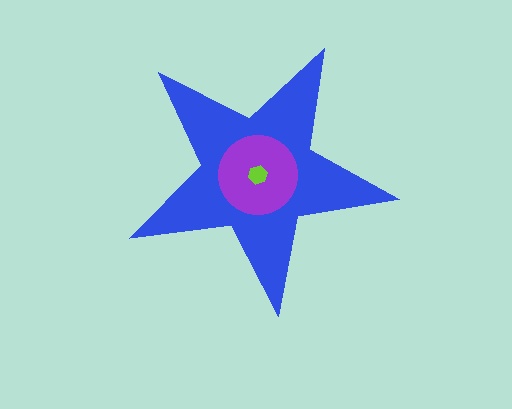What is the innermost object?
The lime hexagon.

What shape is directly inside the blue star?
The purple circle.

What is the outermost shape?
The blue star.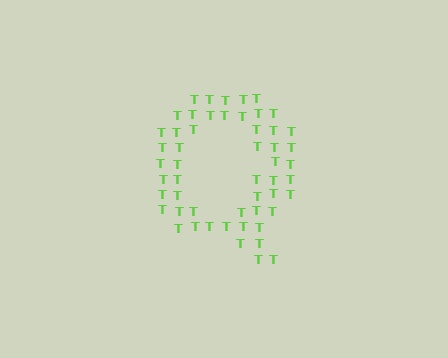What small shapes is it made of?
It is made of small letter T's.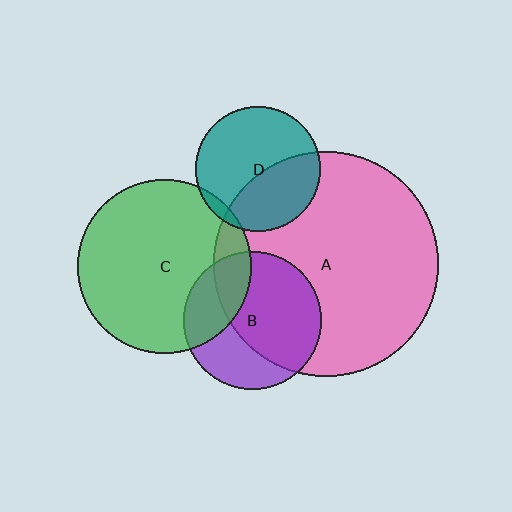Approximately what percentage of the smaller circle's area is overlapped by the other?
Approximately 15%.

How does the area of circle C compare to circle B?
Approximately 1.6 times.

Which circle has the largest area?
Circle A (pink).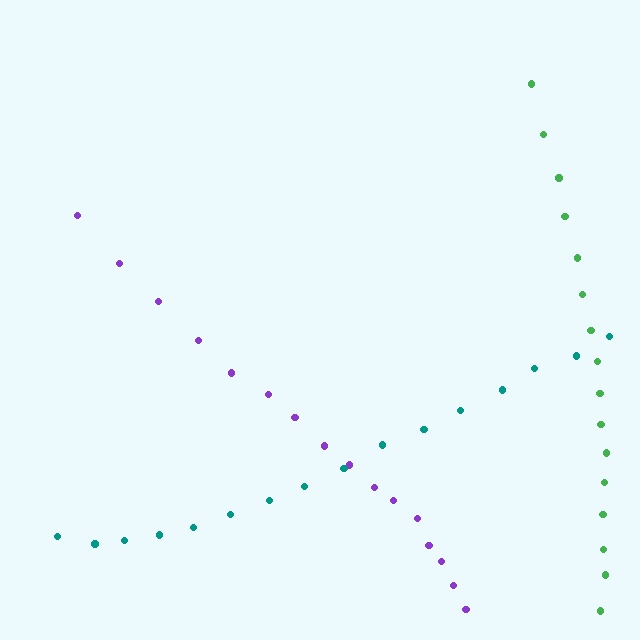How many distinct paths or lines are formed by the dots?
There are 3 distinct paths.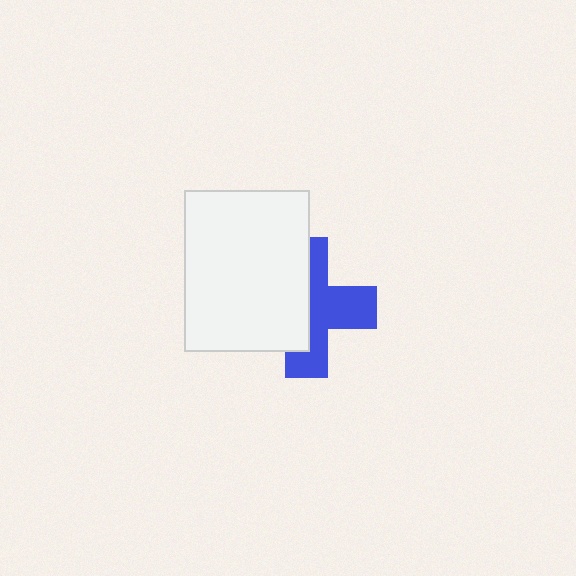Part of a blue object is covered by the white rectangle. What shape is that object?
It is a cross.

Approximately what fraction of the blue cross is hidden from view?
Roughly 48% of the blue cross is hidden behind the white rectangle.